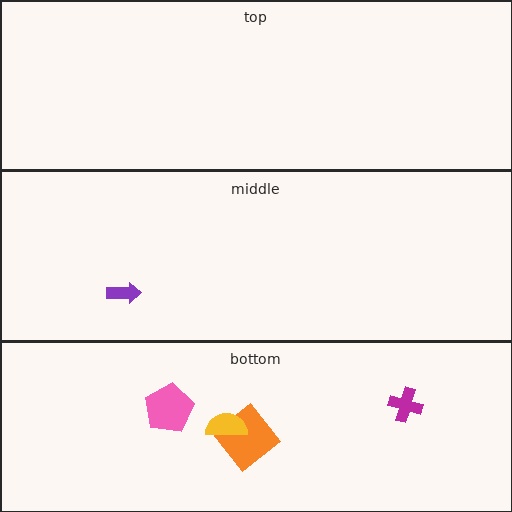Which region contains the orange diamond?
The bottom region.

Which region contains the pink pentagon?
The bottom region.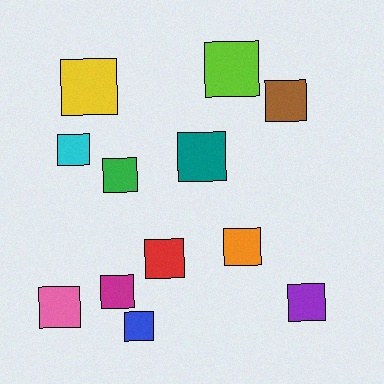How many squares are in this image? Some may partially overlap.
There are 12 squares.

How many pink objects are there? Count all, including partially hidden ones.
There is 1 pink object.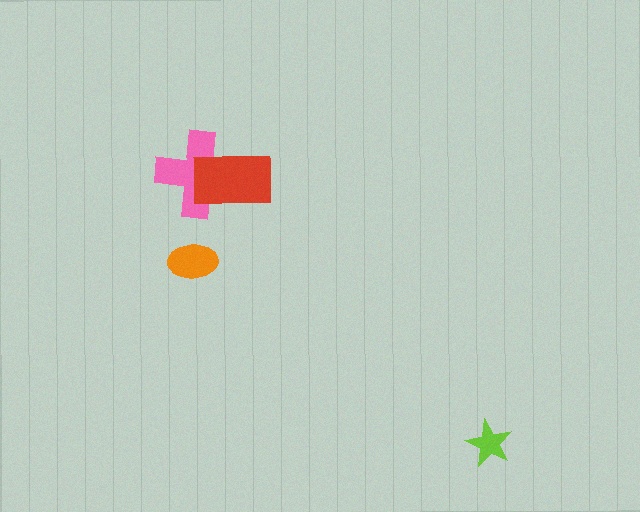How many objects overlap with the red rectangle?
1 object overlaps with the red rectangle.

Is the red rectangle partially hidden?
No, no other shape covers it.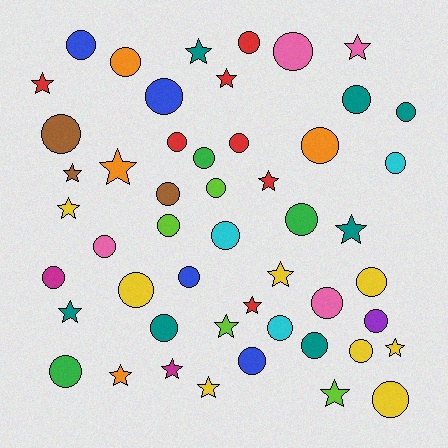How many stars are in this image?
There are 18 stars.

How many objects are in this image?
There are 50 objects.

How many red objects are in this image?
There are 7 red objects.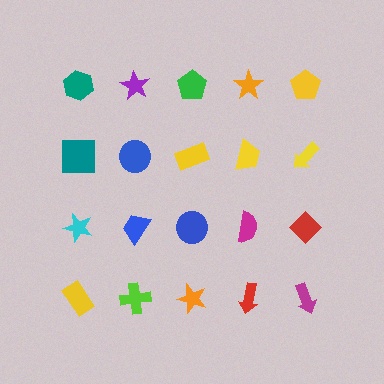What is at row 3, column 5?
A red diamond.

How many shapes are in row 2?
5 shapes.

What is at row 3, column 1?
A cyan star.